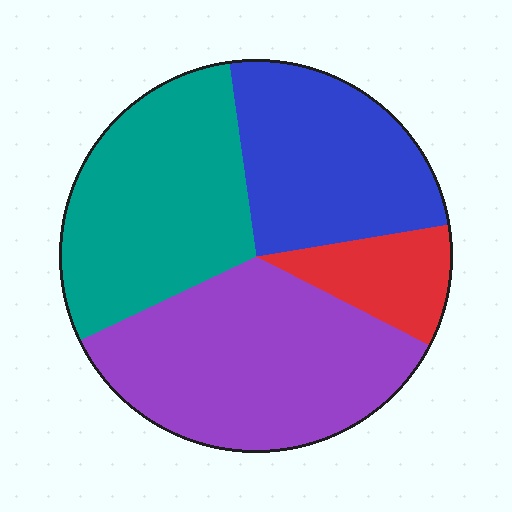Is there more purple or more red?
Purple.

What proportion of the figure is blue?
Blue takes up about one quarter (1/4) of the figure.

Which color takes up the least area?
Red, at roughly 10%.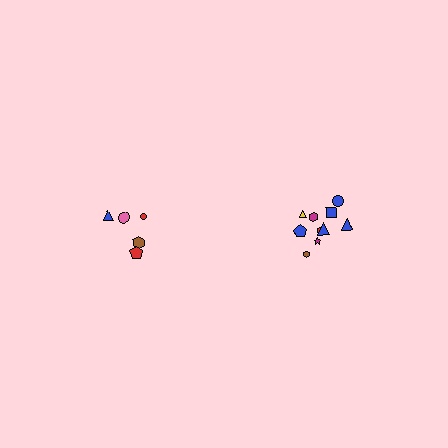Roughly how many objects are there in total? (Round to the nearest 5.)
Roughly 15 objects in total.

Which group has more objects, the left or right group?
The right group.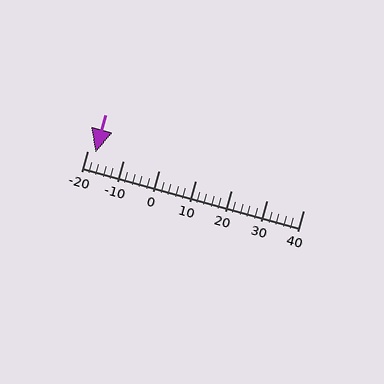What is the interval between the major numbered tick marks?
The major tick marks are spaced 10 units apart.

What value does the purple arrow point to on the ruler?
The purple arrow points to approximately -18.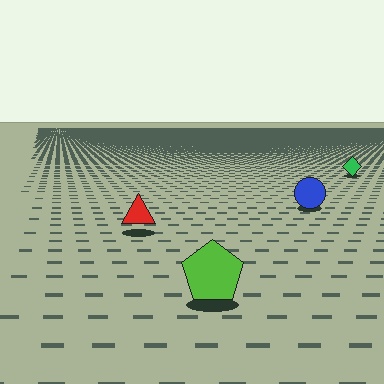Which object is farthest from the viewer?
The green diamond is farthest from the viewer. It appears smaller and the ground texture around it is denser.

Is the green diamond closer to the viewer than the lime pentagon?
No. The lime pentagon is closer — you can tell from the texture gradient: the ground texture is coarser near it.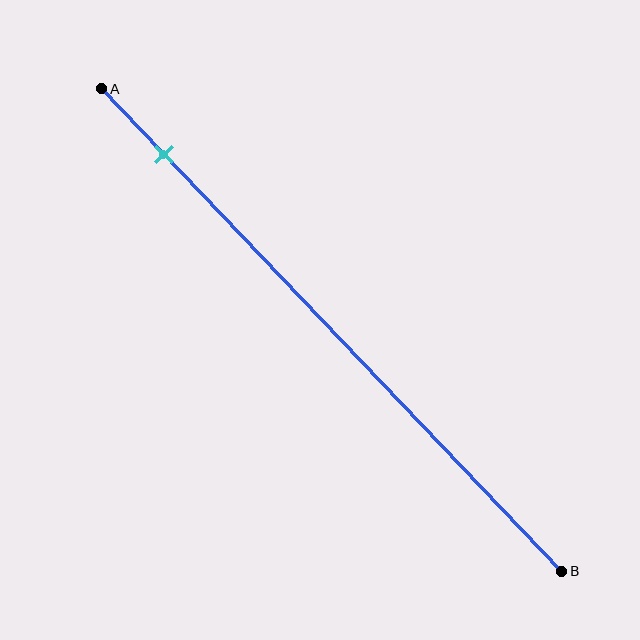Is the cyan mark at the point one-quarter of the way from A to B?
No, the mark is at about 15% from A, not at the 25% one-quarter point.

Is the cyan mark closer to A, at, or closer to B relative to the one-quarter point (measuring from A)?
The cyan mark is closer to point A than the one-quarter point of segment AB.